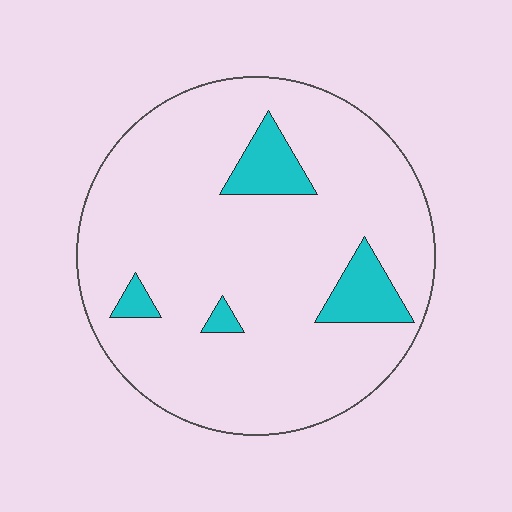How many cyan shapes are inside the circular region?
4.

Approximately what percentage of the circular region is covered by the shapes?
Approximately 10%.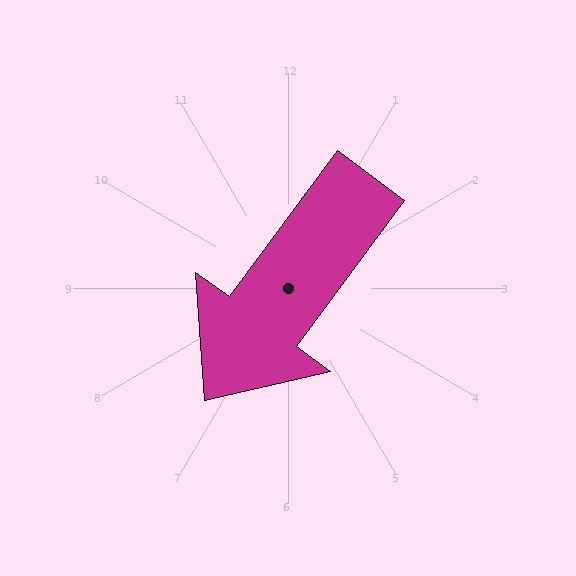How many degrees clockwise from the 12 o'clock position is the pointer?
Approximately 216 degrees.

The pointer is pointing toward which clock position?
Roughly 7 o'clock.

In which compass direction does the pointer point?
Southwest.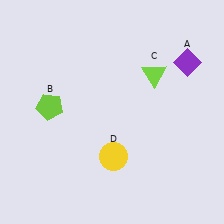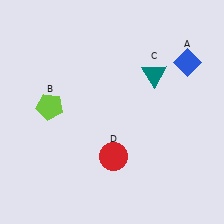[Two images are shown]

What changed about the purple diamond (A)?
In Image 1, A is purple. In Image 2, it changed to blue.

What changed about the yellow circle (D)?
In Image 1, D is yellow. In Image 2, it changed to red.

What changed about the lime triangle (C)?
In Image 1, C is lime. In Image 2, it changed to teal.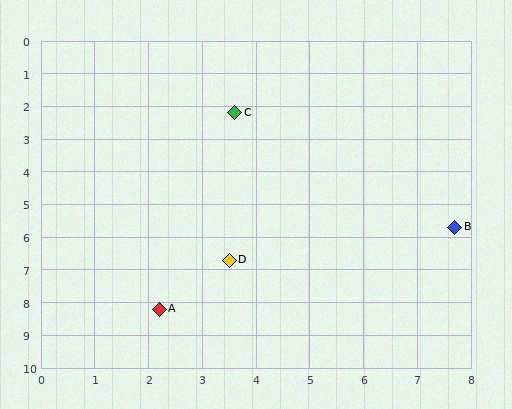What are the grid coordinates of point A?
Point A is at approximately (2.2, 8.2).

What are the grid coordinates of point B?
Point B is at approximately (7.7, 5.7).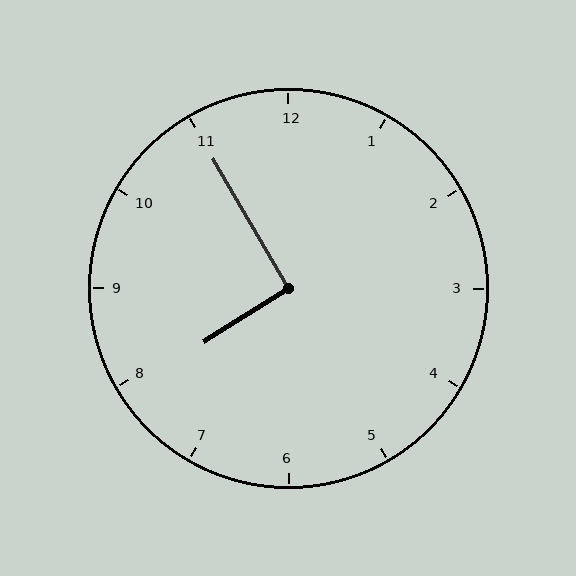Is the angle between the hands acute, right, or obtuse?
It is right.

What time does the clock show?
7:55.